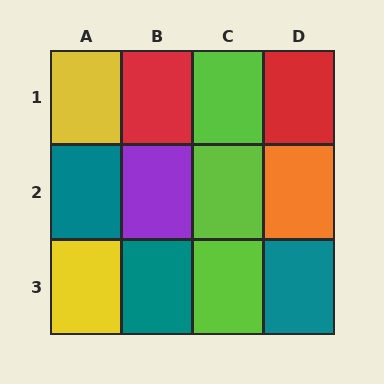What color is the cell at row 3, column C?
Lime.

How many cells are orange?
1 cell is orange.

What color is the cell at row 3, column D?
Teal.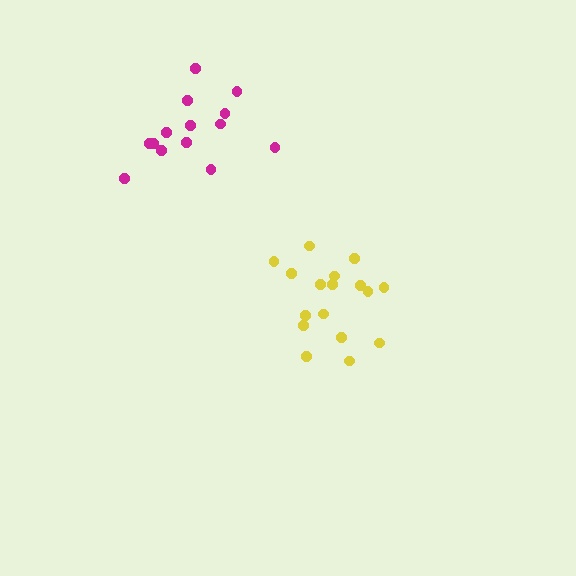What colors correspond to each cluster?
The clusters are colored: magenta, yellow.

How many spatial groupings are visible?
There are 2 spatial groupings.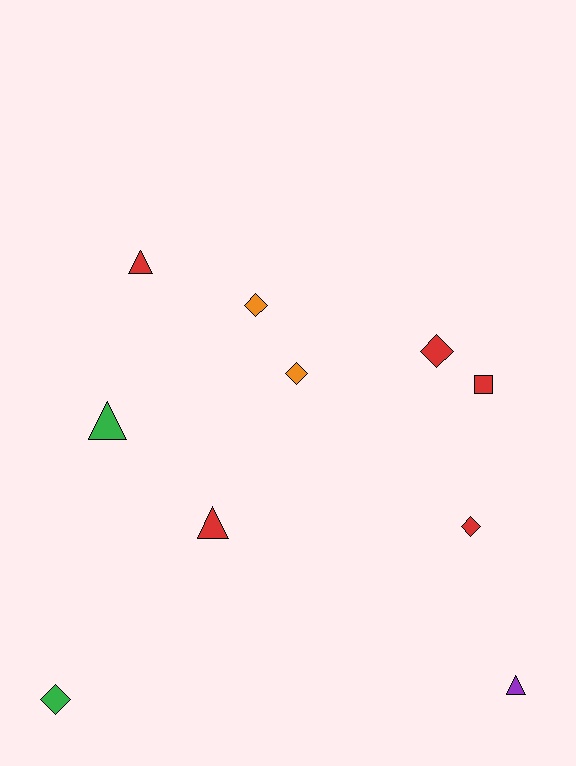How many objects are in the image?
There are 10 objects.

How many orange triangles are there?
There are no orange triangles.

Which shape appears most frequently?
Diamond, with 5 objects.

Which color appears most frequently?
Red, with 5 objects.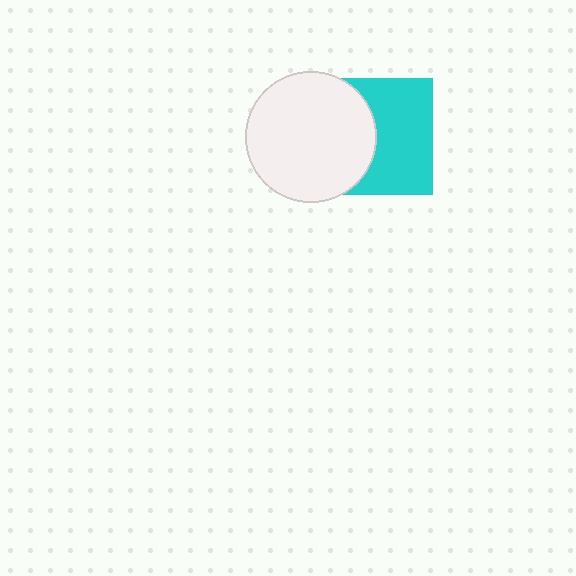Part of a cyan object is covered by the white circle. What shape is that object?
It is a square.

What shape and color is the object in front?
The object in front is a white circle.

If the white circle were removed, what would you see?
You would see the complete cyan square.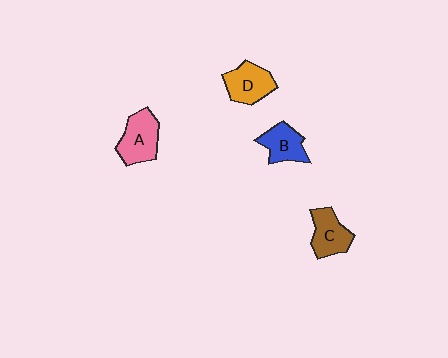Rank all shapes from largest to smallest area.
From largest to smallest: A (pink), D (orange), C (brown), B (blue).